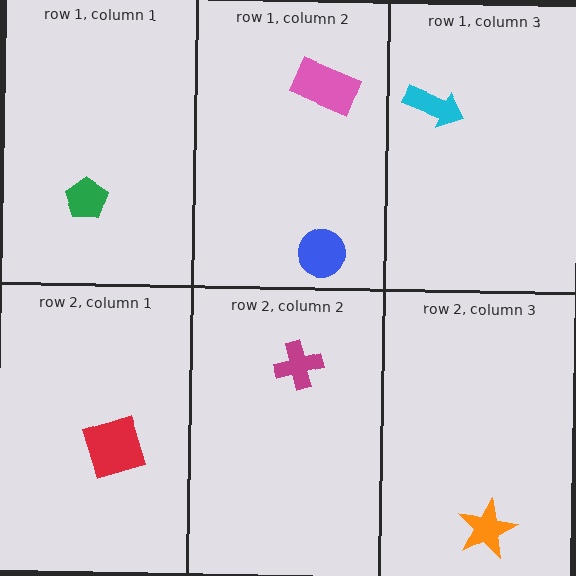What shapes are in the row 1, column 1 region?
The green pentagon.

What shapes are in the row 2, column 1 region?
The red square.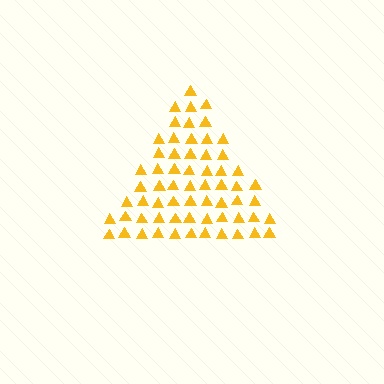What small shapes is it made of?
It is made of small triangles.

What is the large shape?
The large shape is a triangle.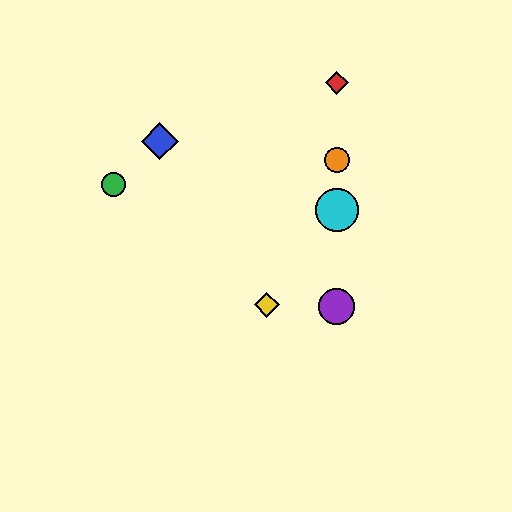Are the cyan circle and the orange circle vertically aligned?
Yes, both are at x≈337.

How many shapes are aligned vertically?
4 shapes (the red diamond, the purple circle, the orange circle, the cyan circle) are aligned vertically.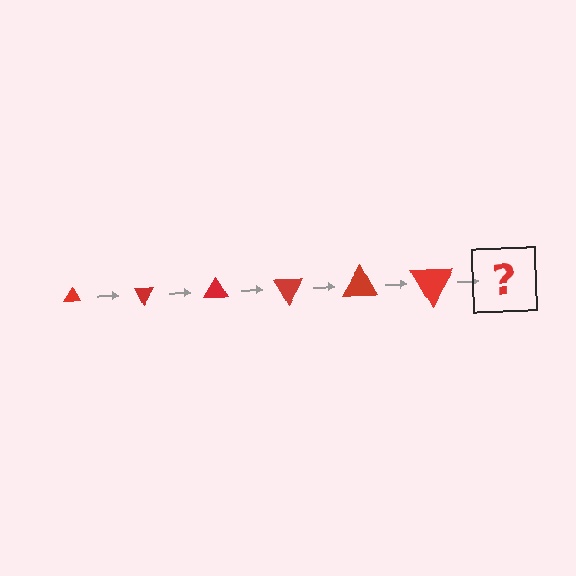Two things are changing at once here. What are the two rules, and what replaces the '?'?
The two rules are that the triangle grows larger each step and it rotates 60 degrees each step. The '?' should be a triangle, larger than the previous one and rotated 360 degrees from the start.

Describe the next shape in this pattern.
It should be a triangle, larger than the previous one and rotated 360 degrees from the start.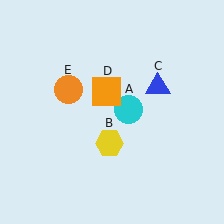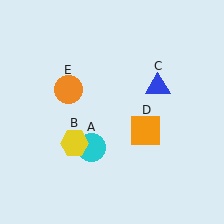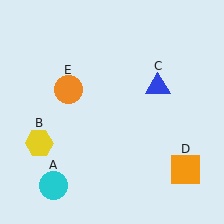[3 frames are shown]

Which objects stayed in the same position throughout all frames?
Blue triangle (object C) and orange circle (object E) remained stationary.